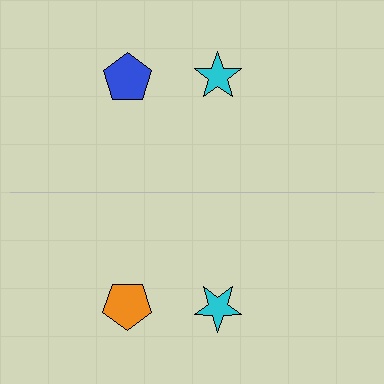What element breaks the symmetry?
The orange pentagon on the bottom side breaks the symmetry — its mirror counterpart is blue.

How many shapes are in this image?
There are 4 shapes in this image.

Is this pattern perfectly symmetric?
No, the pattern is not perfectly symmetric. The orange pentagon on the bottom side breaks the symmetry — its mirror counterpart is blue.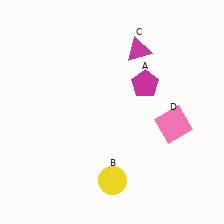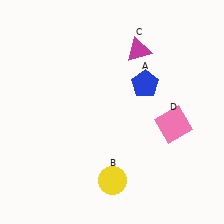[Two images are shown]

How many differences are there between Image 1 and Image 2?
There is 1 difference between the two images.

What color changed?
The pentagon (A) changed from magenta in Image 1 to blue in Image 2.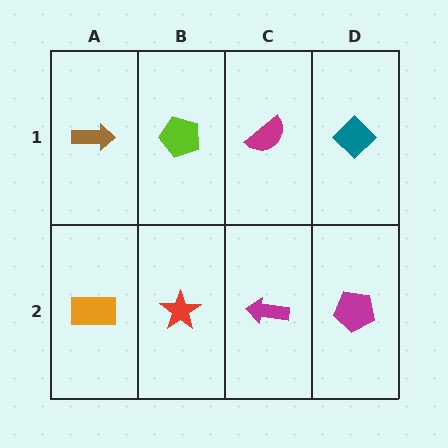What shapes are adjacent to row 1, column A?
An orange rectangle (row 2, column A), a lime pentagon (row 1, column B).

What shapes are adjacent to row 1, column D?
A magenta pentagon (row 2, column D), a magenta semicircle (row 1, column C).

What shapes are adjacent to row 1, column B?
A red star (row 2, column B), a brown arrow (row 1, column A), a magenta semicircle (row 1, column C).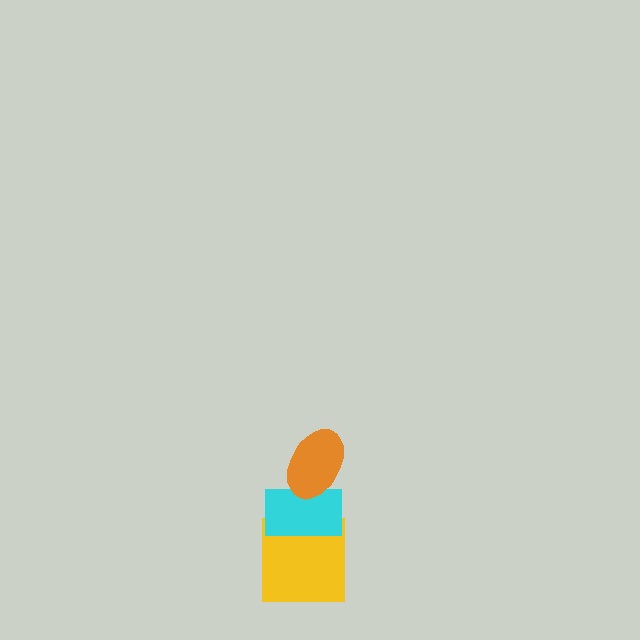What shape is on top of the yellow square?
The cyan rectangle is on top of the yellow square.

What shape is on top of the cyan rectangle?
The orange ellipse is on top of the cyan rectangle.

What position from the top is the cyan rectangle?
The cyan rectangle is 2nd from the top.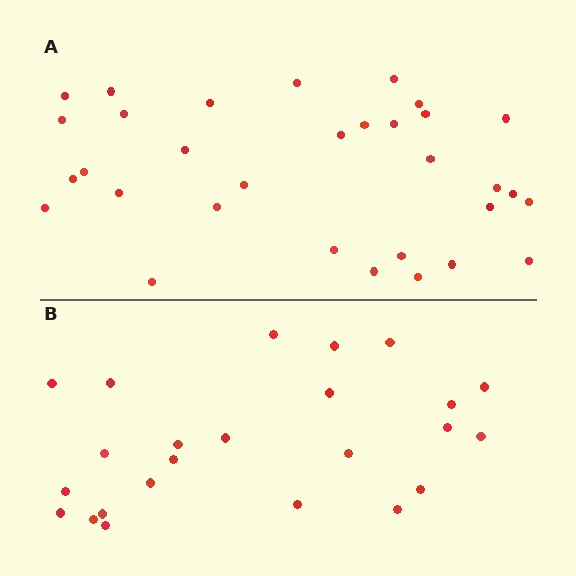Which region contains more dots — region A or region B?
Region A (the top region) has more dots.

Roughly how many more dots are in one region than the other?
Region A has roughly 8 or so more dots than region B.